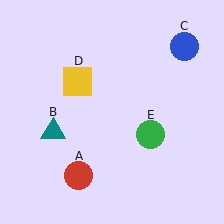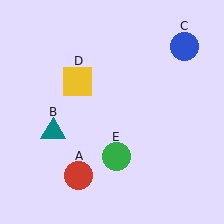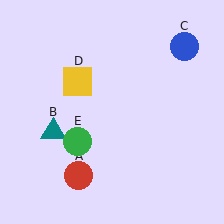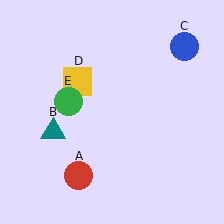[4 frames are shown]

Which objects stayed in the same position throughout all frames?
Red circle (object A) and teal triangle (object B) and blue circle (object C) and yellow square (object D) remained stationary.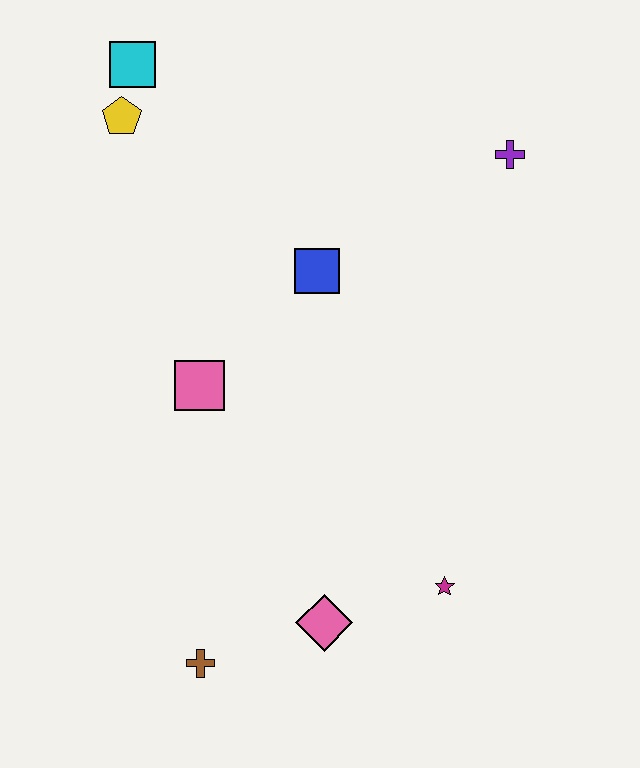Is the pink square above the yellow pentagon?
No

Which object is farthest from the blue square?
The brown cross is farthest from the blue square.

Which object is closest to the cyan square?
The yellow pentagon is closest to the cyan square.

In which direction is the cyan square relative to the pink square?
The cyan square is above the pink square.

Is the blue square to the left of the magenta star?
Yes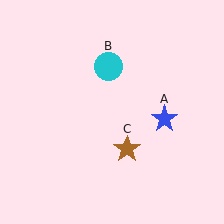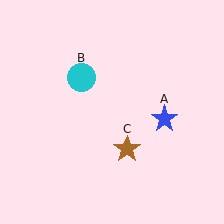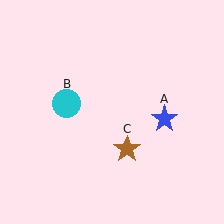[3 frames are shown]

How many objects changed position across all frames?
1 object changed position: cyan circle (object B).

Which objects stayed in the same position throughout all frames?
Blue star (object A) and brown star (object C) remained stationary.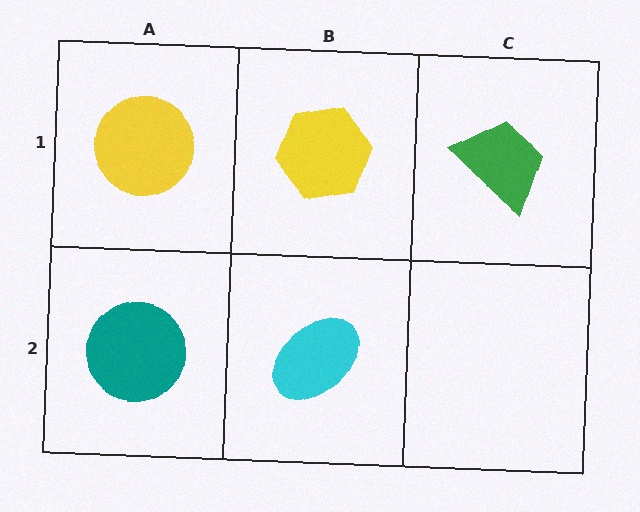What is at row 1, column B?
A yellow hexagon.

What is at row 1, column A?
A yellow circle.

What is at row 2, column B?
A cyan ellipse.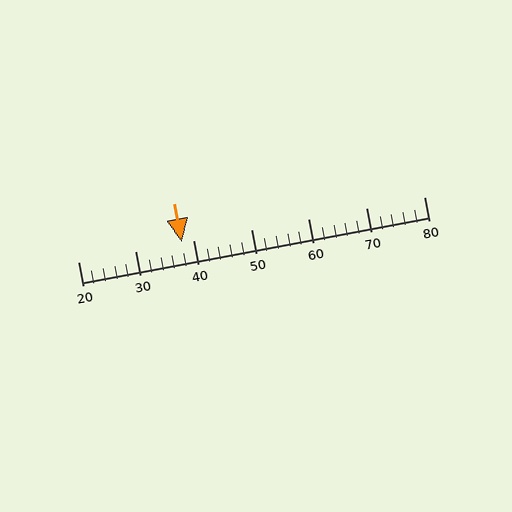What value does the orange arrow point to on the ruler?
The orange arrow points to approximately 38.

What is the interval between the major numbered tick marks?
The major tick marks are spaced 10 units apart.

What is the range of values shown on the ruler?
The ruler shows values from 20 to 80.